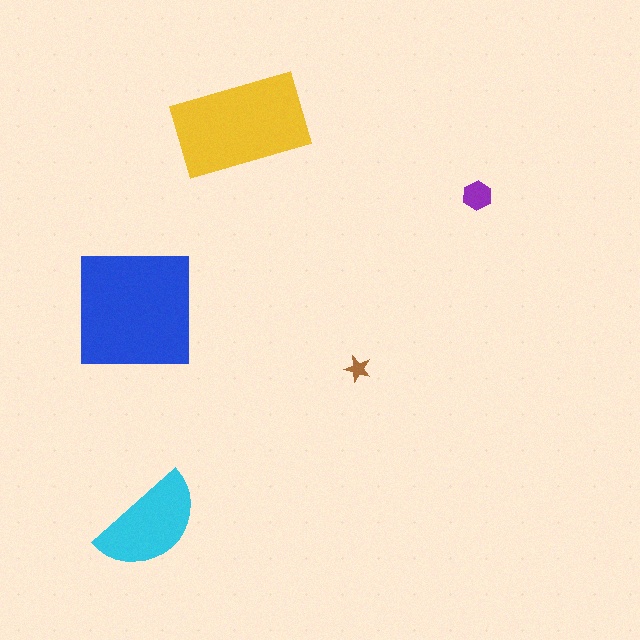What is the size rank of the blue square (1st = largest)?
1st.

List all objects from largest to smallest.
The blue square, the yellow rectangle, the cyan semicircle, the purple hexagon, the brown star.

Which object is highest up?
The yellow rectangle is topmost.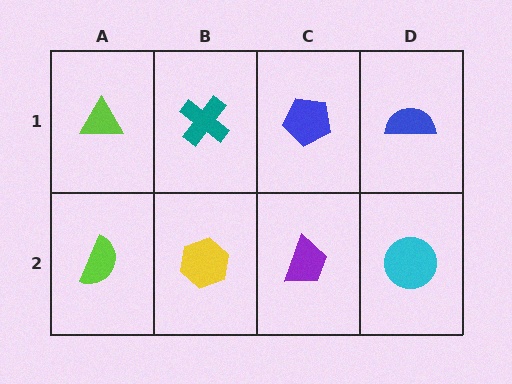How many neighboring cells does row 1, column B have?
3.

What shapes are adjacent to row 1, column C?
A purple trapezoid (row 2, column C), a teal cross (row 1, column B), a blue semicircle (row 1, column D).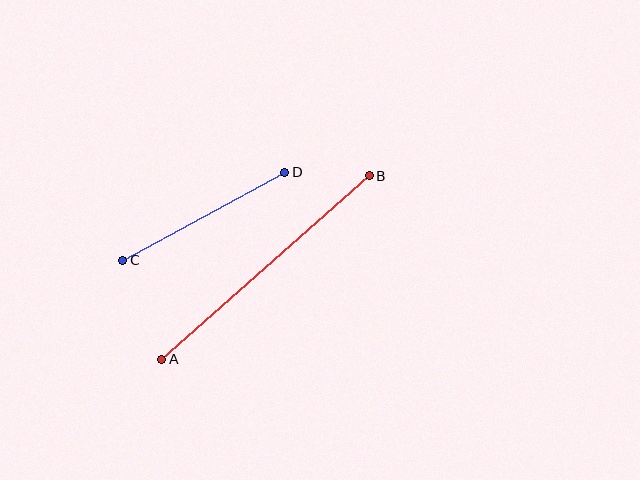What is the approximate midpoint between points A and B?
The midpoint is at approximately (265, 268) pixels.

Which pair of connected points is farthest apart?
Points A and B are farthest apart.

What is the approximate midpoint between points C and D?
The midpoint is at approximately (204, 216) pixels.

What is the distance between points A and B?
The distance is approximately 277 pixels.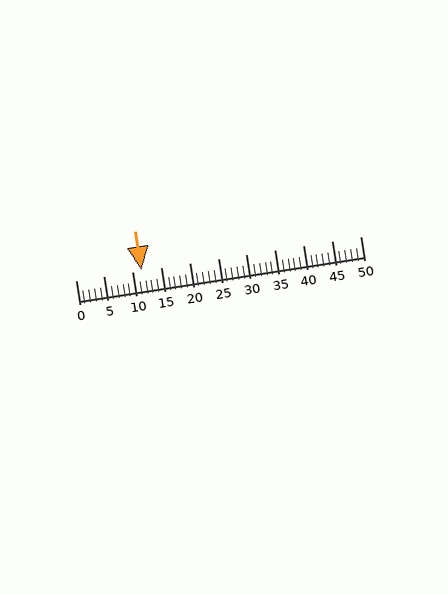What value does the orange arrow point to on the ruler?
The orange arrow points to approximately 12.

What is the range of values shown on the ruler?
The ruler shows values from 0 to 50.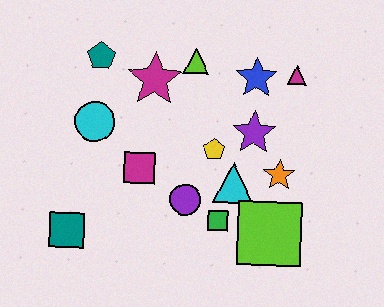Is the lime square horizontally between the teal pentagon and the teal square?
No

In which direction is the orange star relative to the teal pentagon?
The orange star is to the right of the teal pentagon.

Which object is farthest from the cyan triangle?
The teal pentagon is farthest from the cyan triangle.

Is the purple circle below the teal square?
No